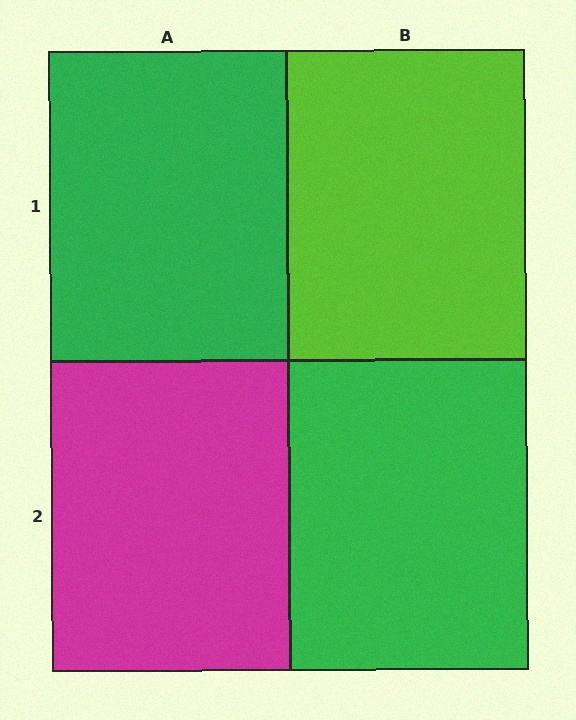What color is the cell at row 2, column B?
Green.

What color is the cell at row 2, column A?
Magenta.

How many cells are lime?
1 cell is lime.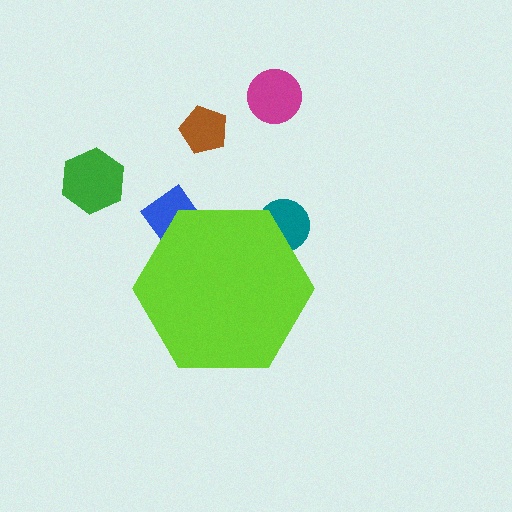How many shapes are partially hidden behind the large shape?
2 shapes are partially hidden.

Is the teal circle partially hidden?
Yes, the teal circle is partially hidden behind the lime hexagon.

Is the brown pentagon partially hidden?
No, the brown pentagon is fully visible.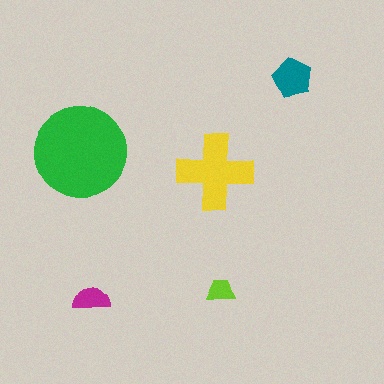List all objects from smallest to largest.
The lime trapezoid, the magenta semicircle, the teal pentagon, the yellow cross, the green circle.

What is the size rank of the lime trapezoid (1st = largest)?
5th.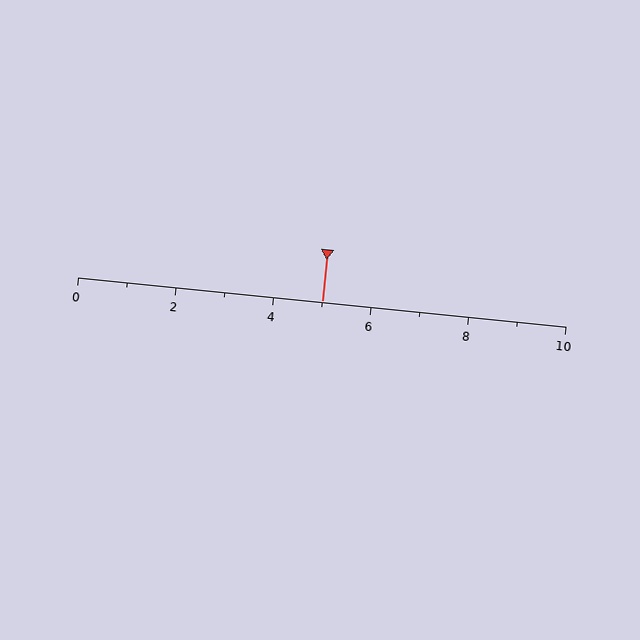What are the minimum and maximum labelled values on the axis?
The axis runs from 0 to 10.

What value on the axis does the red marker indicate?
The marker indicates approximately 5.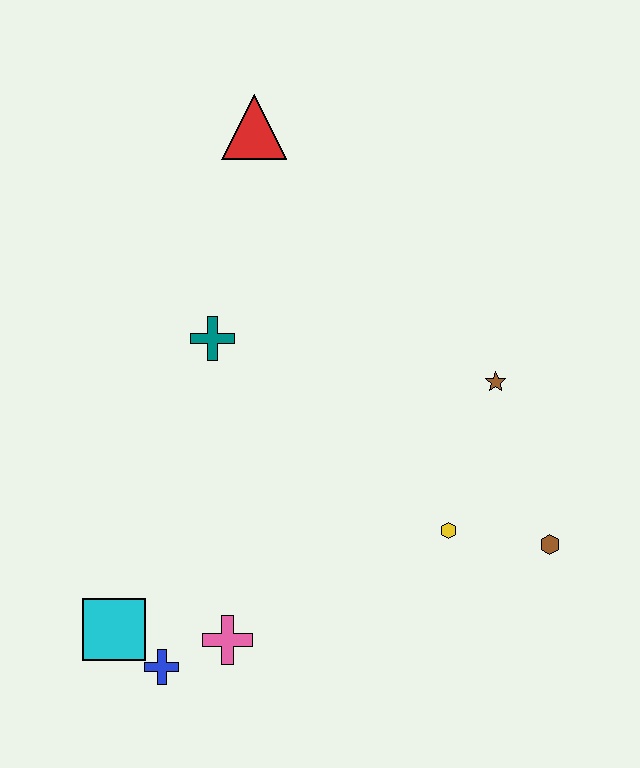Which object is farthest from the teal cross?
The brown hexagon is farthest from the teal cross.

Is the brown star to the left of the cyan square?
No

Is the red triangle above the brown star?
Yes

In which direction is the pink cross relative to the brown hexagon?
The pink cross is to the left of the brown hexagon.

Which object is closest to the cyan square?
The blue cross is closest to the cyan square.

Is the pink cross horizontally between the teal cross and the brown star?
Yes